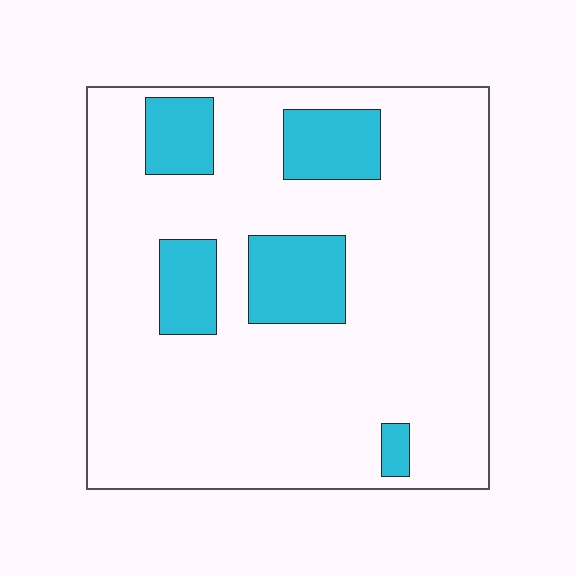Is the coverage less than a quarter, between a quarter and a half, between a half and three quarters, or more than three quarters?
Less than a quarter.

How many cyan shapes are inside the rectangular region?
5.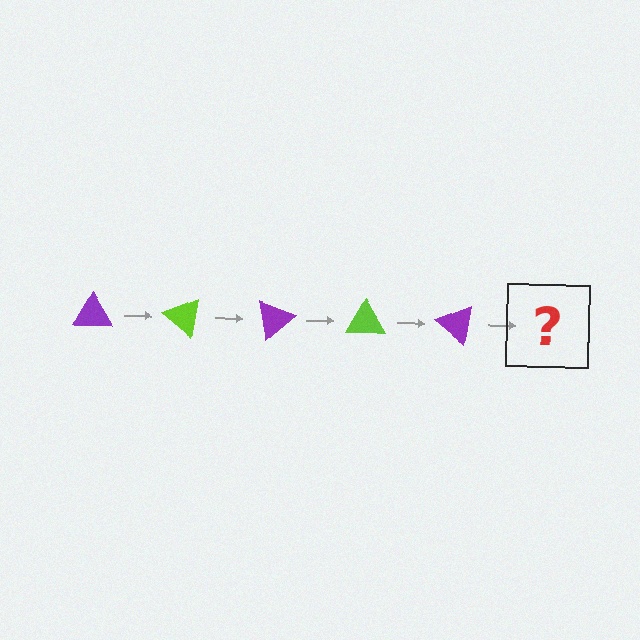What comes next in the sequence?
The next element should be a lime triangle, rotated 200 degrees from the start.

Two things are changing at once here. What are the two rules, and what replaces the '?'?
The two rules are that it rotates 40 degrees each step and the color cycles through purple and lime. The '?' should be a lime triangle, rotated 200 degrees from the start.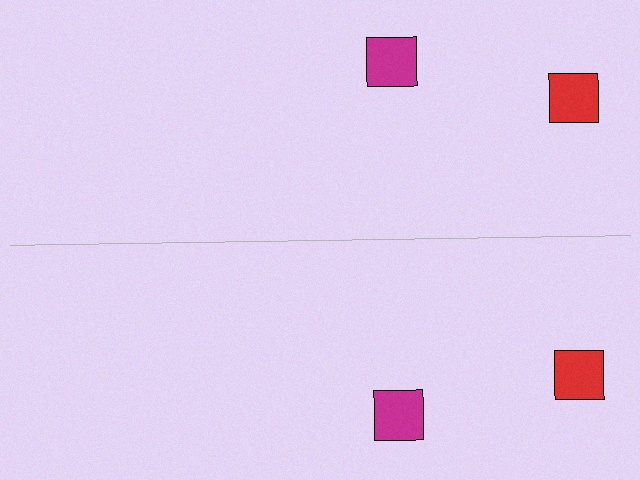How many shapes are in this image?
There are 4 shapes in this image.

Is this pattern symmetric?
Yes, this pattern has bilateral (reflection) symmetry.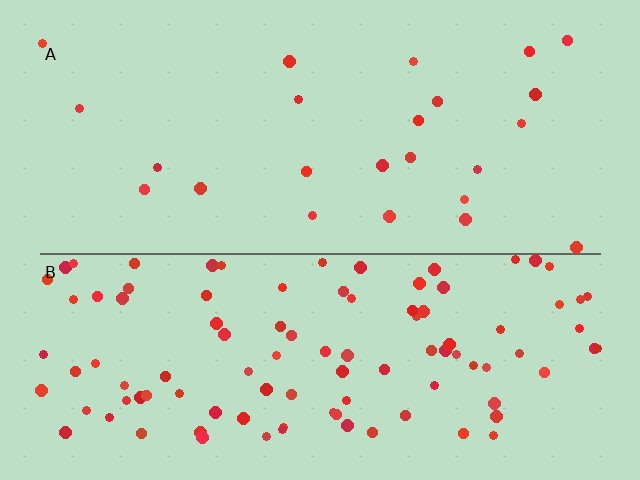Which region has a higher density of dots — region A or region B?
B (the bottom).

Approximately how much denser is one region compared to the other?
Approximately 4.2× — region B over region A.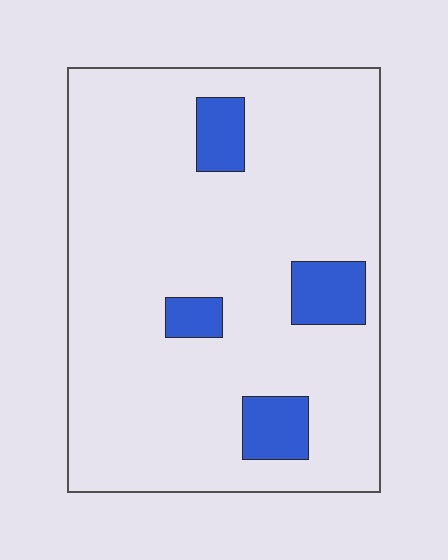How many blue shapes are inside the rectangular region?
4.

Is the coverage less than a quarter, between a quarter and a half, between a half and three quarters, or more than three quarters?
Less than a quarter.